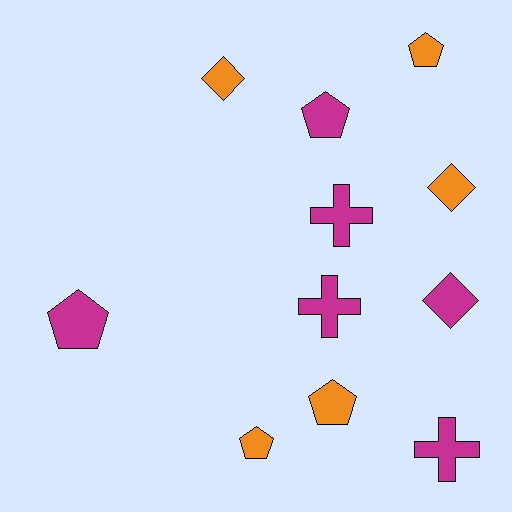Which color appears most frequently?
Magenta, with 6 objects.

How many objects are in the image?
There are 11 objects.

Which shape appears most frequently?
Pentagon, with 5 objects.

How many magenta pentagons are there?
There are 2 magenta pentagons.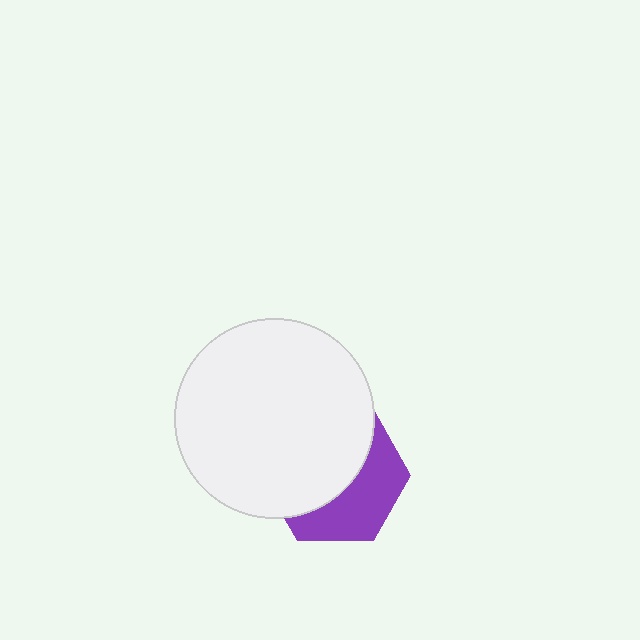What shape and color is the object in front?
The object in front is a white circle.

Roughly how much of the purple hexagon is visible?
A small part of it is visible (roughly 42%).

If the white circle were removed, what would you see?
You would see the complete purple hexagon.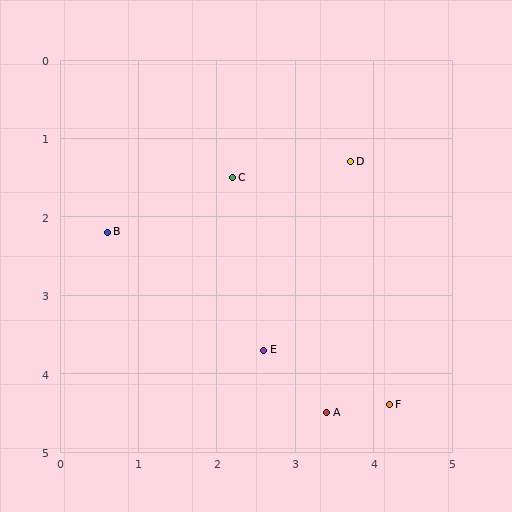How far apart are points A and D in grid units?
Points A and D are about 3.2 grid units apart.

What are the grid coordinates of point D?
Point D is at approximately (3.7, 1.3).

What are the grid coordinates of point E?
Point E is at approximately (2.6, 3.7).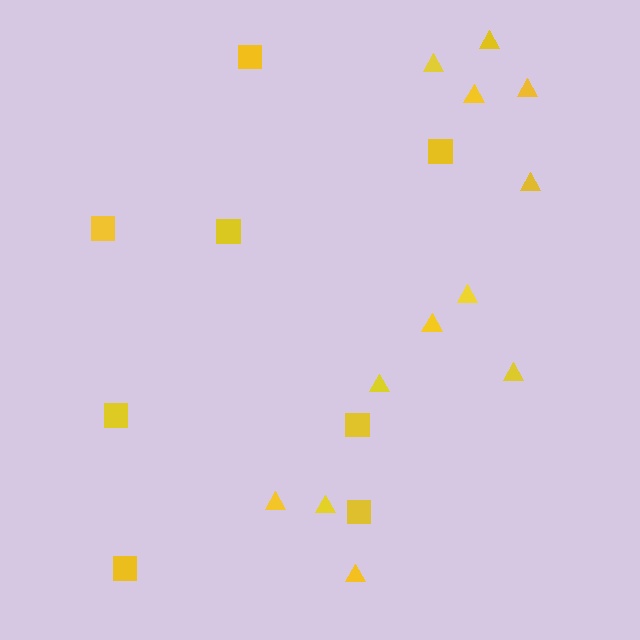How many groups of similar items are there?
There are 2 groups: one group of triangles (12) and one group of squares (8).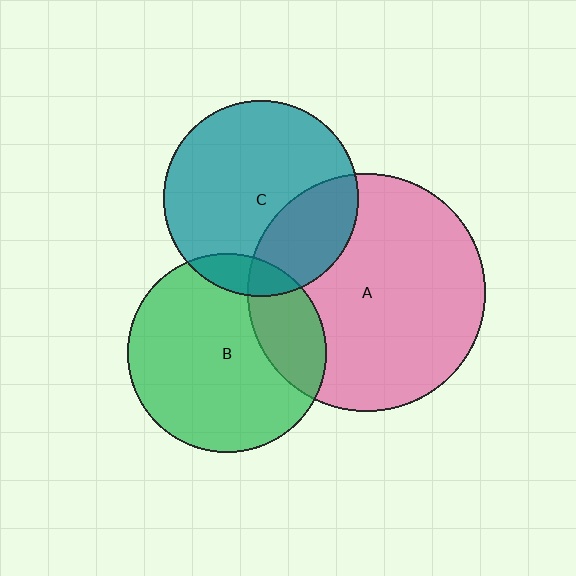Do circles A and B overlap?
Yes.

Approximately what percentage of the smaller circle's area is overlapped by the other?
Approximately 20%.